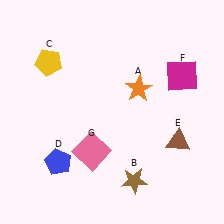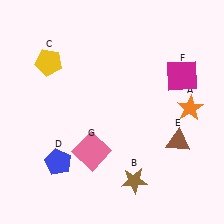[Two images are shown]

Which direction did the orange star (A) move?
The orange star (A) moved right.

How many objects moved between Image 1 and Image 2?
1 object moved between the two images.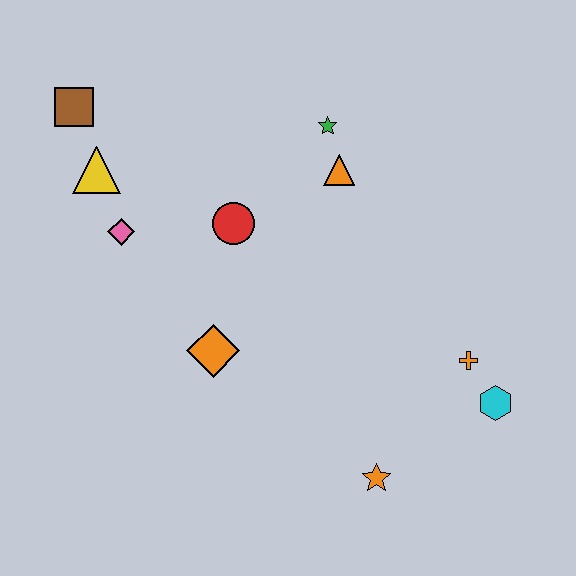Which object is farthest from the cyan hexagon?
The brown square is farthest from the cyan hexagon.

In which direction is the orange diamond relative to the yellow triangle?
The orange diamond is below the yellow triangle.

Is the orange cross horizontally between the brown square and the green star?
No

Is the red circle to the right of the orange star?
No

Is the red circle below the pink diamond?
No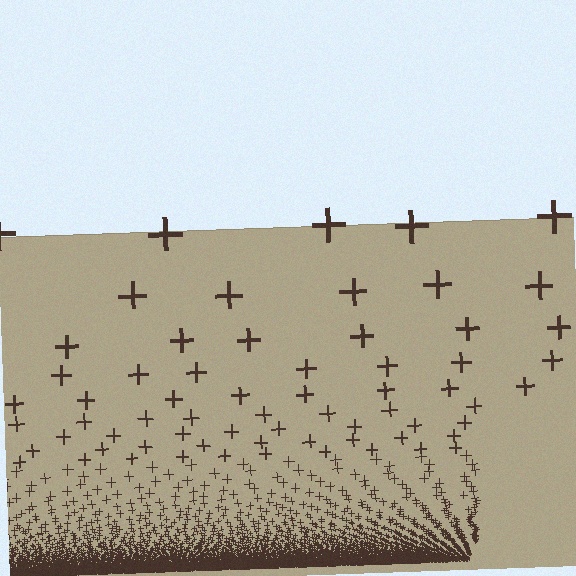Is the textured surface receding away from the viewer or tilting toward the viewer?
The surface appears to tilt toward the viewer. Texture elements get larger and sparser toward the top.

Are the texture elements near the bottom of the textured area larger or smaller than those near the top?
Smaller. The gradient is inverted — elements near the bottom are smaller and denser.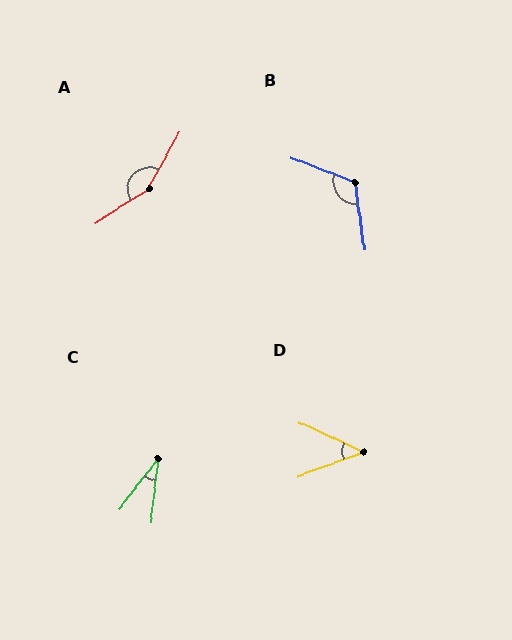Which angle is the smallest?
C, at approximately 31 degrees.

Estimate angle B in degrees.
Approximately 119 degrees.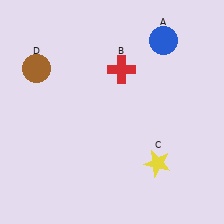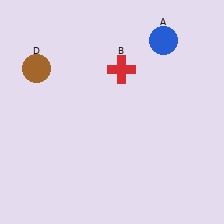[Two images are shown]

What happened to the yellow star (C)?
The yellow star (C) was removed in Image 2. It was in the bottom-right area of Image 1.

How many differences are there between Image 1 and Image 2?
There is 1 difference between the two images.